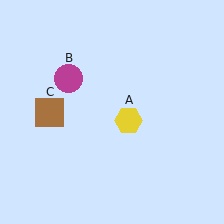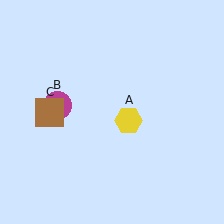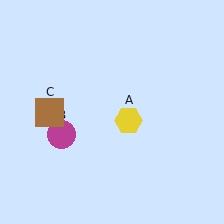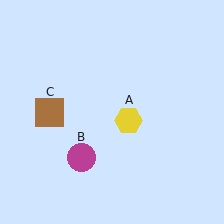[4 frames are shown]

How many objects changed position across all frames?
1 object changed position: magenta circle (object B).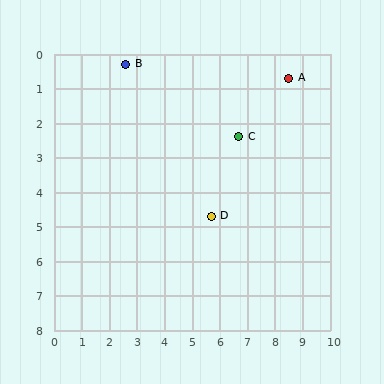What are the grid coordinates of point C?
Point C is at approximately (6.7, 2.4).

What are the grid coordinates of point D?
Point D is at approximately (5.7, 4.7).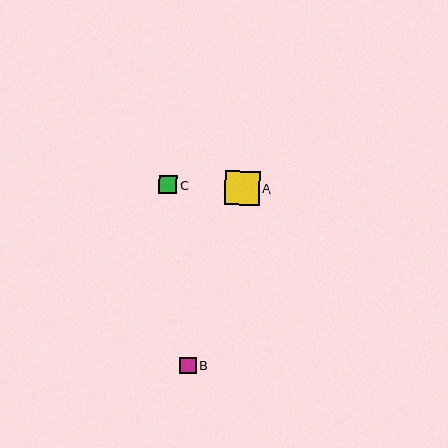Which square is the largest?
Square A is the largest with a size of approximately 34 pixels.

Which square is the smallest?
Square B is the smallest with a size of approximately 16 pixels.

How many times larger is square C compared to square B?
Square C is approximately 1.1 times the size of square B.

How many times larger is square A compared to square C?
Square A is approximately 1.9 times the size of square C.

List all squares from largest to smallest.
From largest to smallest: A, C, B.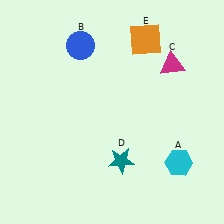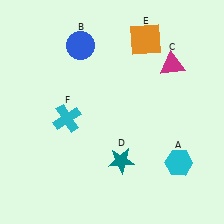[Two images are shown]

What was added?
A cyan cross (F) was added in Image 2.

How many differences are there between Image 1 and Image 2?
There is 1 difference between the two images.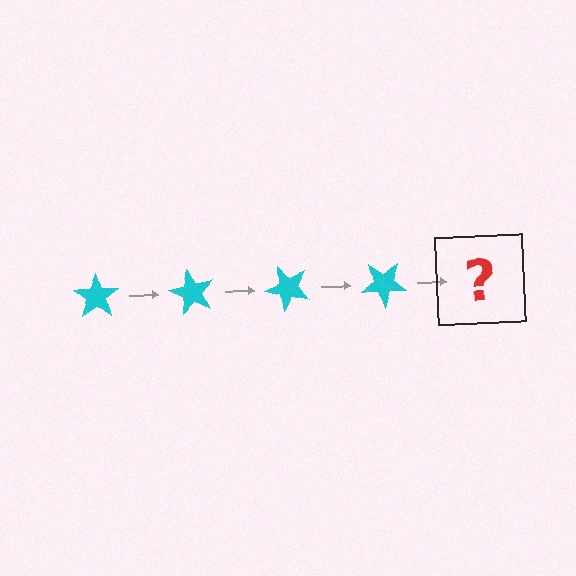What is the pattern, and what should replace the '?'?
The pattern is that the star rotates 60 degrees each step. The '?' should be a cyan star rotated 240 degrees.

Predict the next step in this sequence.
The next step is a cyan star rotated 240 degrees.